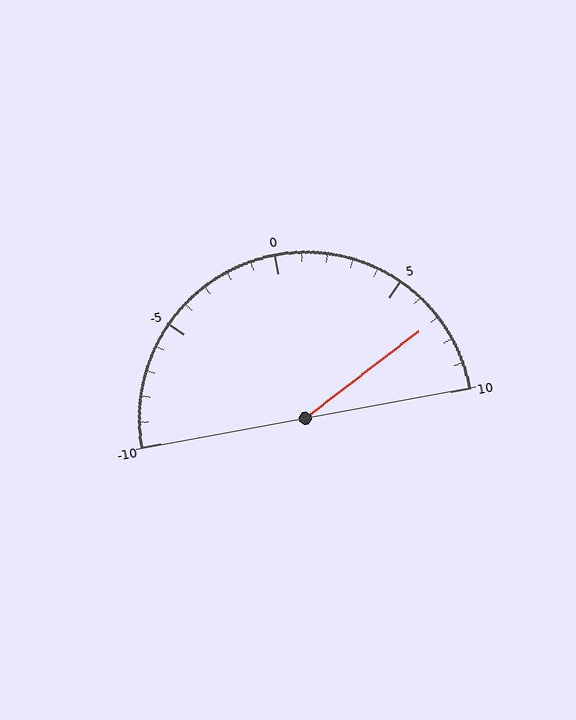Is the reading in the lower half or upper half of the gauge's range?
The reading is in the upper half of the range (-10 to 10).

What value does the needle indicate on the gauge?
The needle indicates approximately 7.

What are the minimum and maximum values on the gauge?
The gauge ranges from -10 to 10.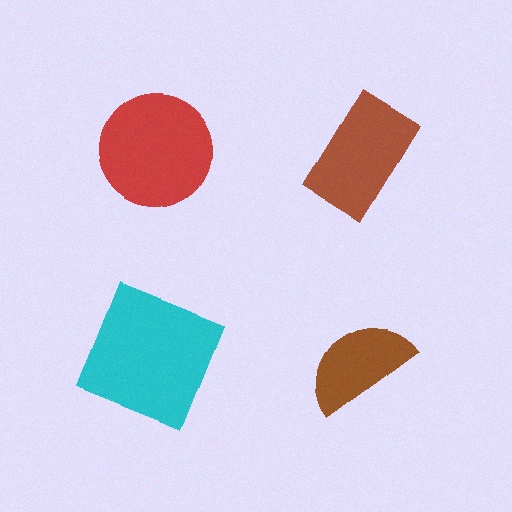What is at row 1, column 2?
A brown rectangle.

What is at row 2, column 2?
A brown semicircle.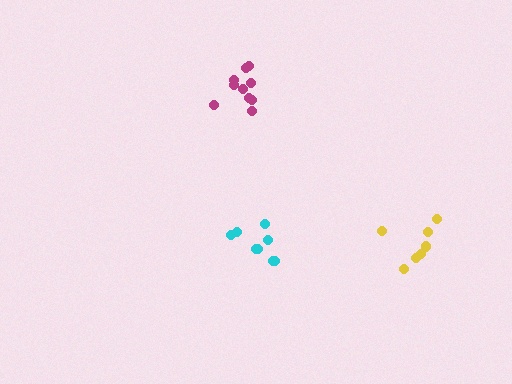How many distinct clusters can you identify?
There are 3 distinct clusters.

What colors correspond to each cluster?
The clusters are colored: magenta, yellow, cyan.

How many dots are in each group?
Group 1: 10 dots, Group 2: 7 dots, Group 3: 8 dots (25 total).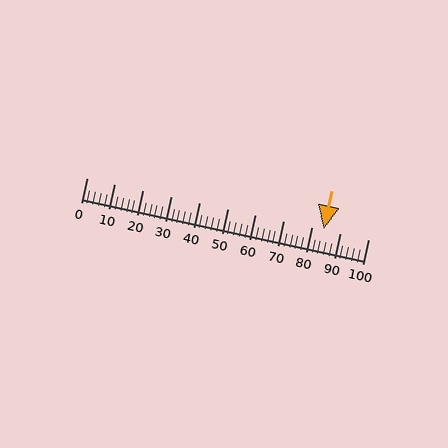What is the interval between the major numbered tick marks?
The major tick marks are spaced 10 units apart.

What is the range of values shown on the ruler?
The ruler shows values from 0 to 100.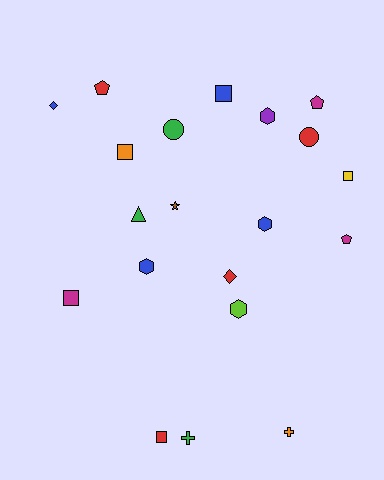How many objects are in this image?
There are 20 objects.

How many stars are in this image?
There is 1 star.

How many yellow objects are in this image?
There is 1 yellow object.